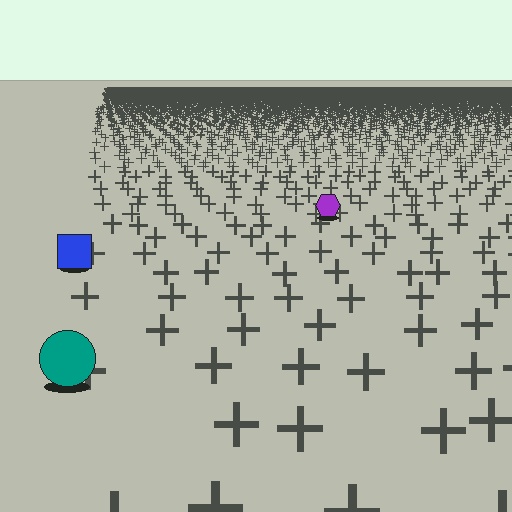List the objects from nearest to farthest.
From nearest to farthest: the teal circle, the blue square, the purple hexagon.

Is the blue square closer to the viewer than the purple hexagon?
Yes. The blue square is closer — you can tell from the texture gradient: the ground texture is coarser near it.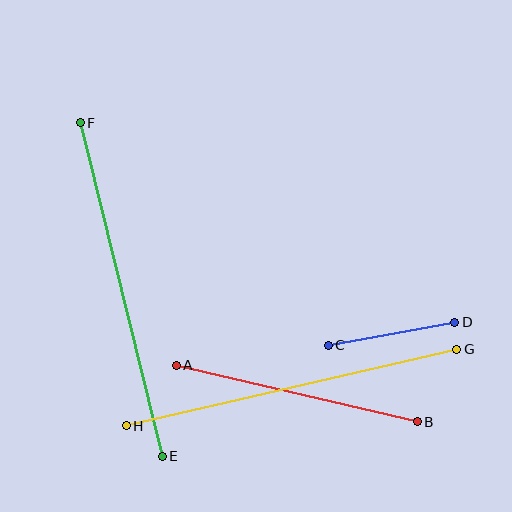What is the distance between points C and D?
The distance is approximately 128 pixels.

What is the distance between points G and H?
The distance is approximately 339 pixels.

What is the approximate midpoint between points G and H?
The midpoint is at approximately (291, 388) pixels.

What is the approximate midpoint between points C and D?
The midpoint is at approximately (391, 334) pixels.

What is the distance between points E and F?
The distance is approximately 343 pixels.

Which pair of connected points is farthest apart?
Points E and F are farthest apart.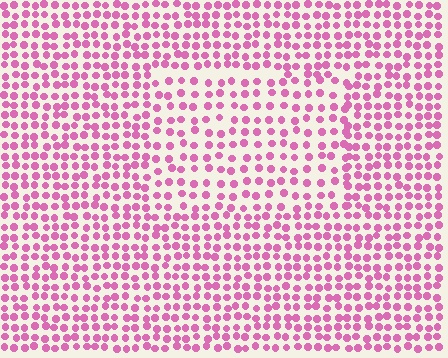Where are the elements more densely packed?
The elements are more densely packed outside the rectangle boundary.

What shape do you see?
I see a rectangle.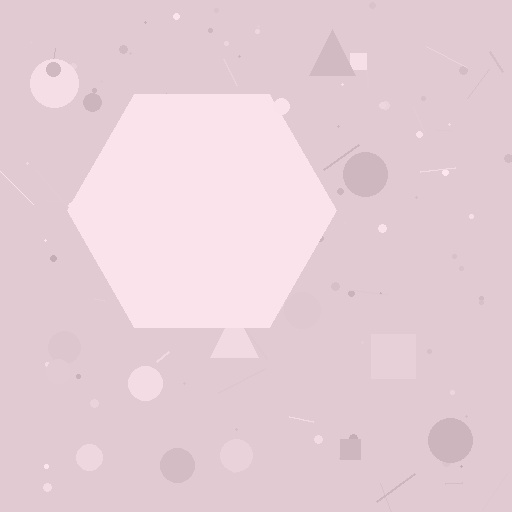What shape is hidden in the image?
A hexagon is hidden in the image.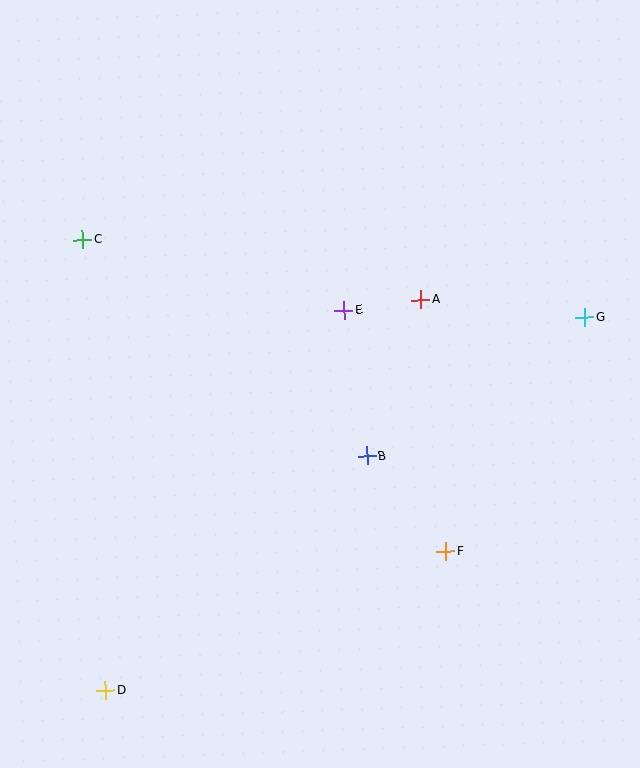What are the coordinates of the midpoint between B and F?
The midpoint between B and F is at (406, 504).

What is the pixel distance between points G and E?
The distance between G and E is 240 pixels.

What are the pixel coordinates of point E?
Point E is at (344, 311).